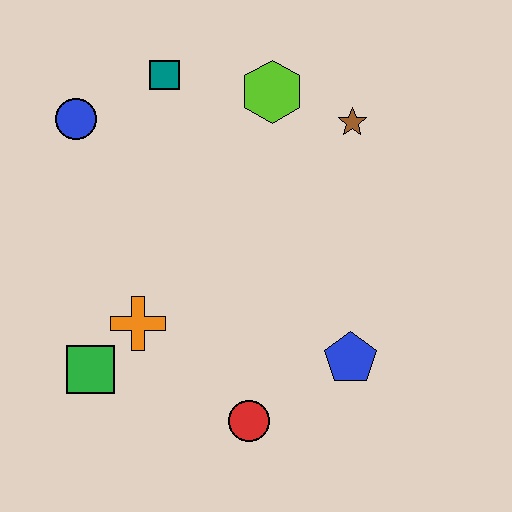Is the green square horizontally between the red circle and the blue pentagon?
No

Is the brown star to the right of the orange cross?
Yes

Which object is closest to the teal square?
The blue circle is closest to the teal square.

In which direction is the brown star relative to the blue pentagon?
The brown star is above the blue pentagon.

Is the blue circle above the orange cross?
Yes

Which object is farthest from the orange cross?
The brown star is farthest from the orange cross.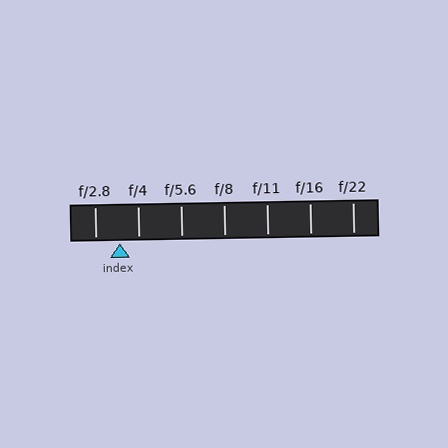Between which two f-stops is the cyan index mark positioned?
The index mark is between f/2.8 and f/4.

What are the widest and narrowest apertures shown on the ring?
The widest aperture shown is f/2.8 and the narrowest is f/22.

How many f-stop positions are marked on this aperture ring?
There are 7 f-stop positions marked.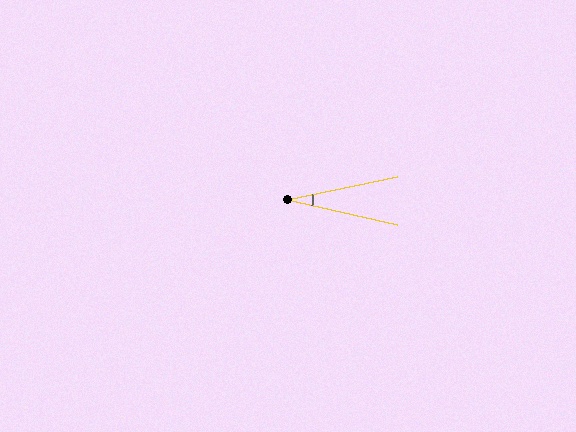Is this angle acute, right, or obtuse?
It is acute.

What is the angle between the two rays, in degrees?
Approximately 25 degrees.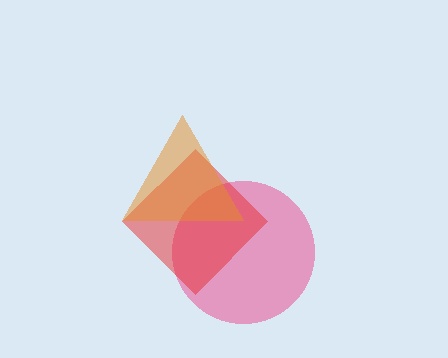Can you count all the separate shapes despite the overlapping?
Yes, there are 3 separate shapes.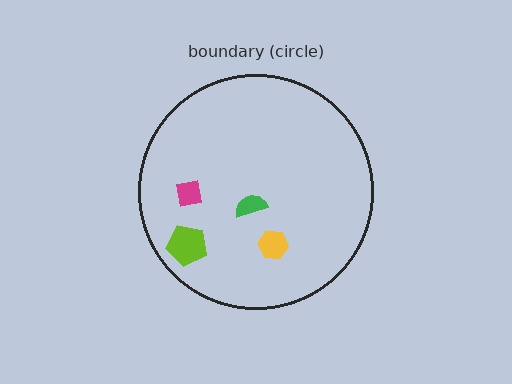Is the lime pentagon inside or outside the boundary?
Inside.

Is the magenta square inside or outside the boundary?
Inside.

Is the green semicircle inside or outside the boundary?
Inside.